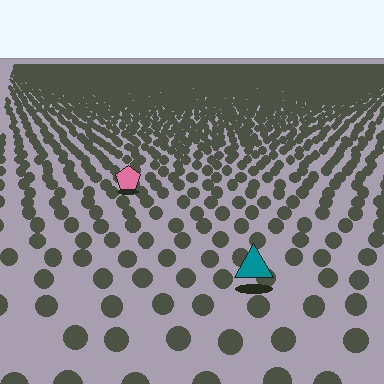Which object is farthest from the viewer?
The pink pentagon is farthest from the viewer. It appears smaller and the ground texture around it is denser.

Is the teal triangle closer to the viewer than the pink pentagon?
Yes. The teal triangle is closer — you can tell from the texture gradient: the ground texture is coarser near it.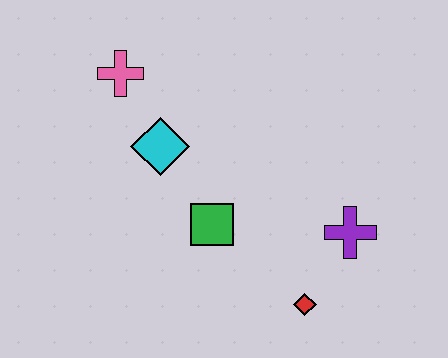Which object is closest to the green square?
The cyan diamond is closest to the green square.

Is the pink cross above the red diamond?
Yes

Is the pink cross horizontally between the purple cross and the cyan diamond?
No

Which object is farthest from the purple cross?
The pink cross is farthest from the purple cross.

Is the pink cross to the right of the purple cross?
No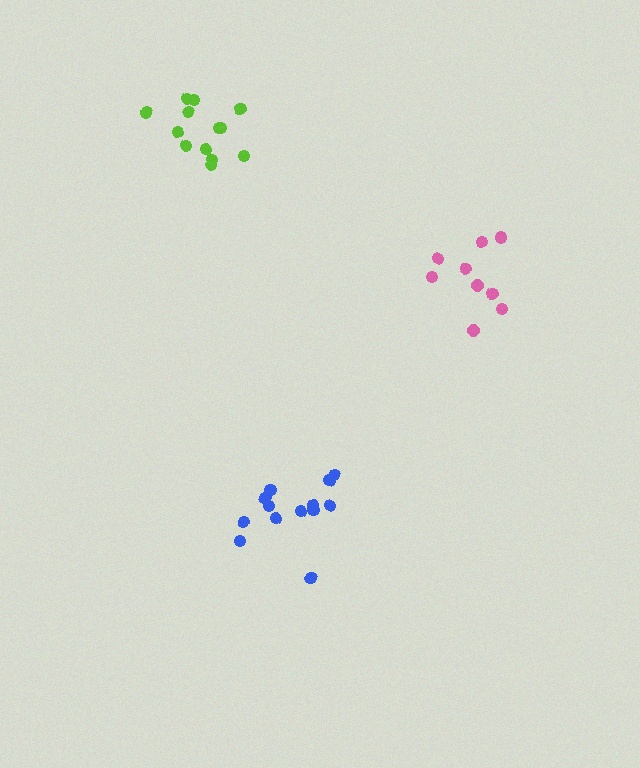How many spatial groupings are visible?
There are 3 spatial groupings.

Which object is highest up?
The lime cluster is topmost.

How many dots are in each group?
Group 1: 13 dots, Group 2: 13 dots, Group 3: 9 dots (35 total).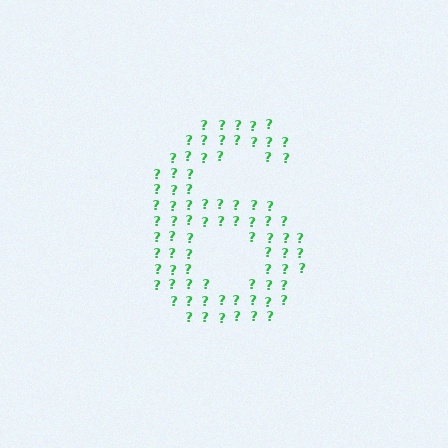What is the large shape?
The large shape is the digit 6.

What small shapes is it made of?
It is made of small question marks.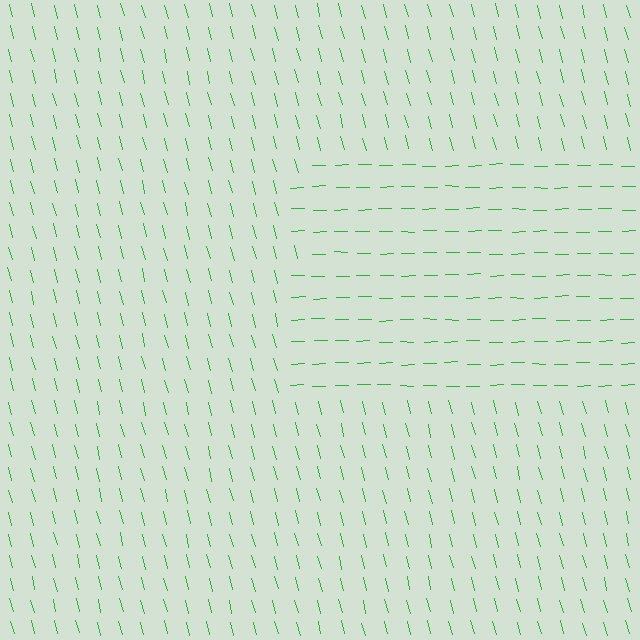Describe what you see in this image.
The image is filled with small green line segments. A rectangle region in the image has lines oriented differently from the surrounding lines, creating a visible texture boundary.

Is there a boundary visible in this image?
Yes, there is a texture boundary formed by a change in line orientation.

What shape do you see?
I see a rectangle.